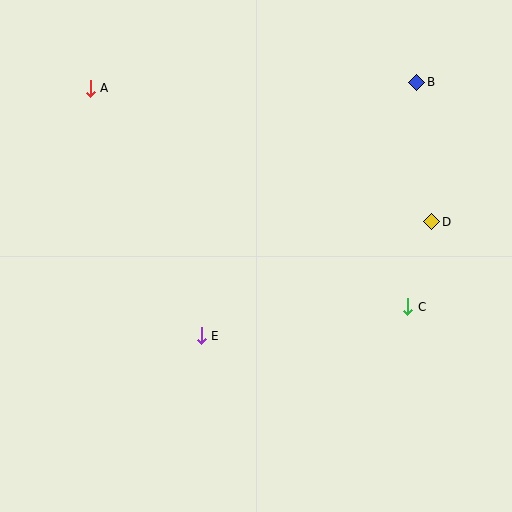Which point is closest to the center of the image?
Point E at (201, 336) is closest to the center.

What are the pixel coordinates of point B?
Point B is at (417, 82).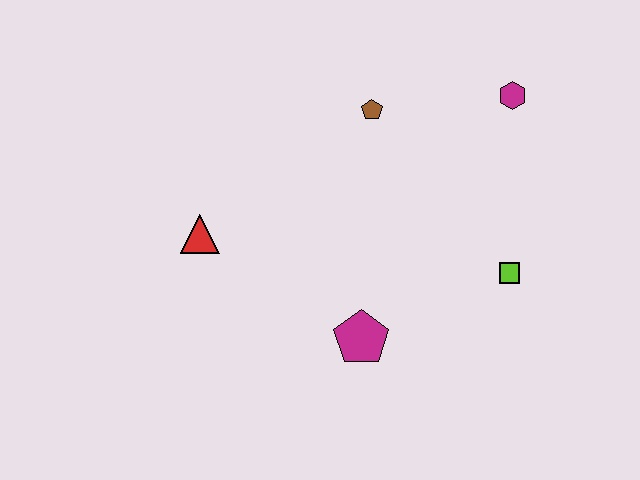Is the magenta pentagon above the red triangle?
No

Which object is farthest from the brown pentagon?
The magenta pentagon is farthest from the brown pentagon.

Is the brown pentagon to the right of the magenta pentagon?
Yes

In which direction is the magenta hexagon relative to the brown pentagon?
The magenta hexagon is to the right of the brown pentagon.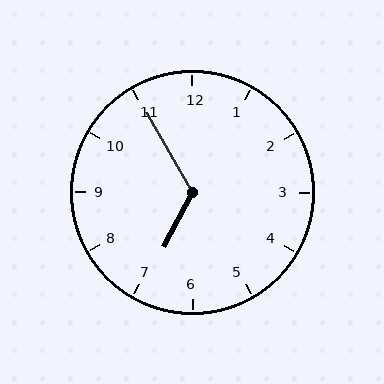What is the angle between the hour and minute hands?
Approximately 122 degrees.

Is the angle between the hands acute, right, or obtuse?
It is obtuse.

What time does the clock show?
6:55.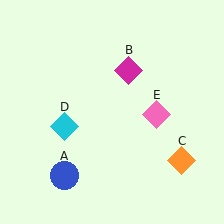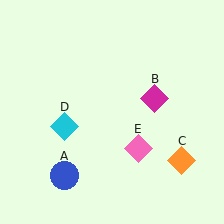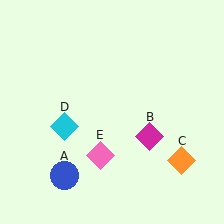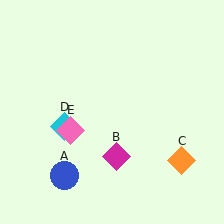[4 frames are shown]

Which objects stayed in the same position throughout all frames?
Blue circle (object A) and orange diamond (object C) and cyan diamond (object D) remained stationary.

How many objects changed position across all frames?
2 objects changed position: magenta diamond (object B), pink diamond (object E).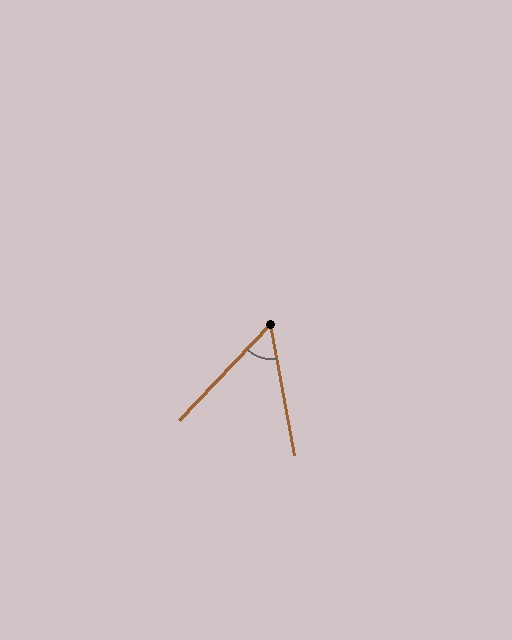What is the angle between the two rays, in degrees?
Approximately 54 degrees.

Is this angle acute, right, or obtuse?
It is acute.